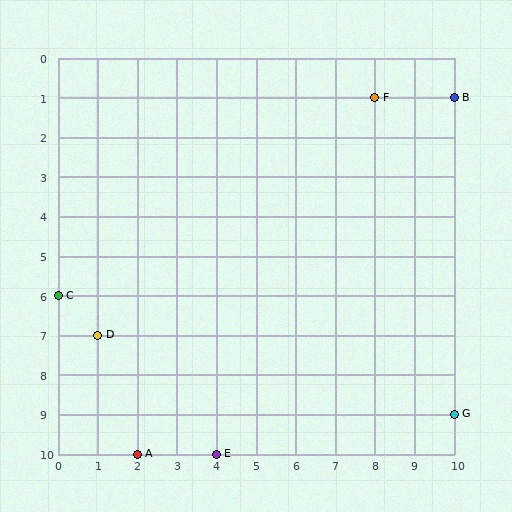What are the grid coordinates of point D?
Point D is at grid coordinates (1, 7).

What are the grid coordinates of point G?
Point G is at grid coordinates (10, 9).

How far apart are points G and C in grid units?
Points G and C are 10 columns and 3 rows apart (about 10.4 grid units diagonally).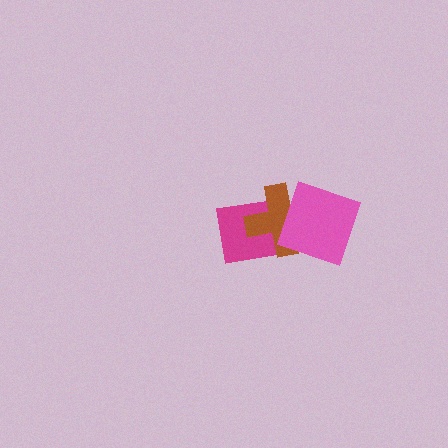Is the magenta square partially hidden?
Yes, it is partially covered by another shape.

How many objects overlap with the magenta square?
1 object overlaps with the magenta square.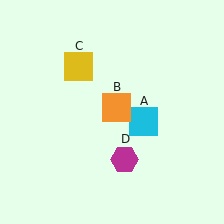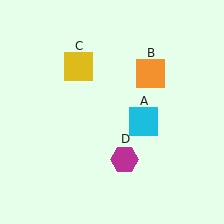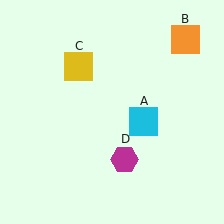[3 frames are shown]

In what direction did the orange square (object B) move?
The orange square (object B) moved up and to the right.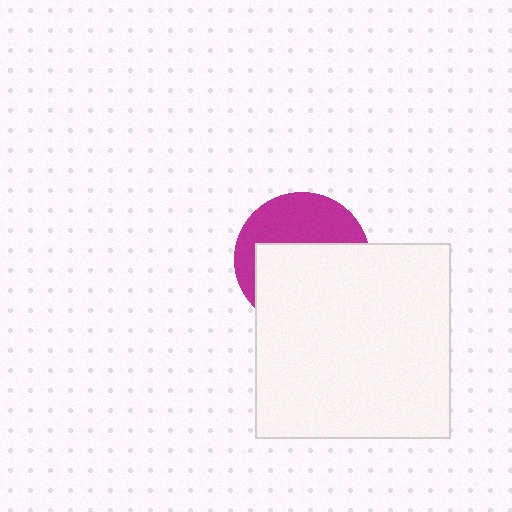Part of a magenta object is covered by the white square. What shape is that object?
It is a circle.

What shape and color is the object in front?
The object in front is a white square.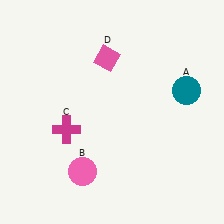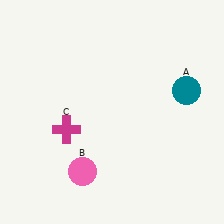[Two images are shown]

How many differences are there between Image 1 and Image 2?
There is 1 difference between the two images.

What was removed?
The pink diamond (D) was removed in Image 2.